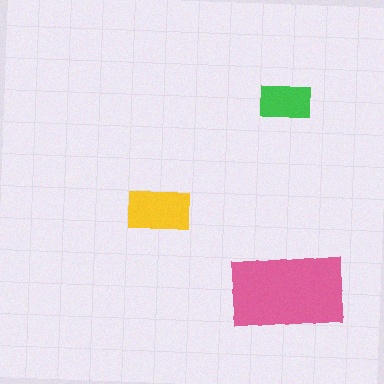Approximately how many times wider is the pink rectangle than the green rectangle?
About 2 times wider.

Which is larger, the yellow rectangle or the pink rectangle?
The pink one.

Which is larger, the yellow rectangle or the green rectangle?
The yellow one.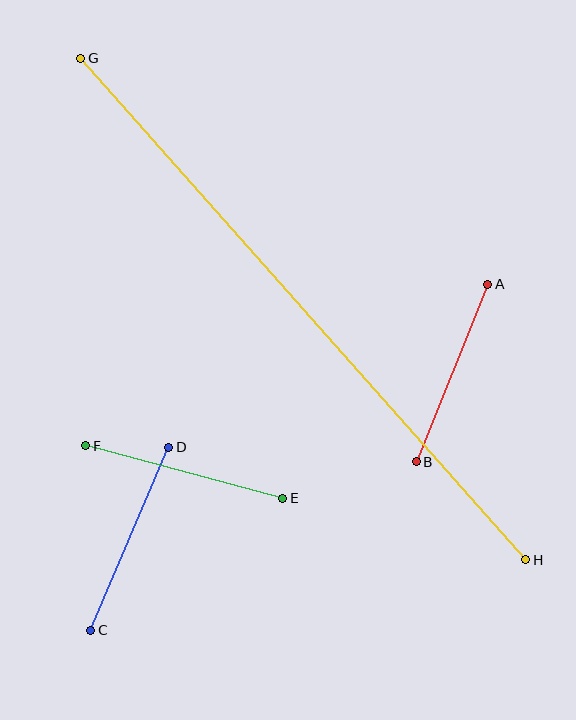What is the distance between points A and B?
The distance is approximately 192 pixels.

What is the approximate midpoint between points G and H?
The midpoint is at approximately (303, 309) pixels.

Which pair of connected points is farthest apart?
Points G and H are farthest apart.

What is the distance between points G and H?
The distance is approximately 670 pixels.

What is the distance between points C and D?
The distance is approximately 199 pixels.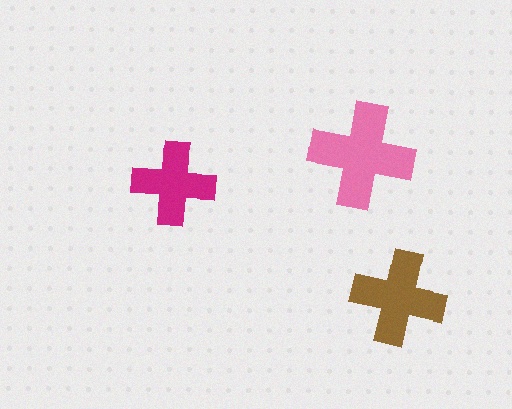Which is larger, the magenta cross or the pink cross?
The pink one.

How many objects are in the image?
There are 3 objects in the image.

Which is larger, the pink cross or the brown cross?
The pink one.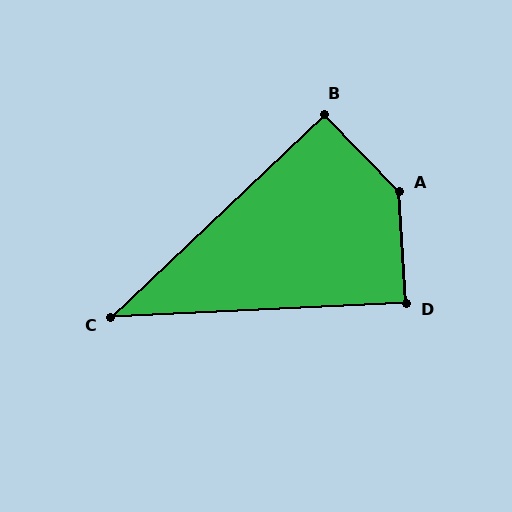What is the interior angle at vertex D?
Approximately 89 degrees (approximately right).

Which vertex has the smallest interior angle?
C, at approximately 41 degrees.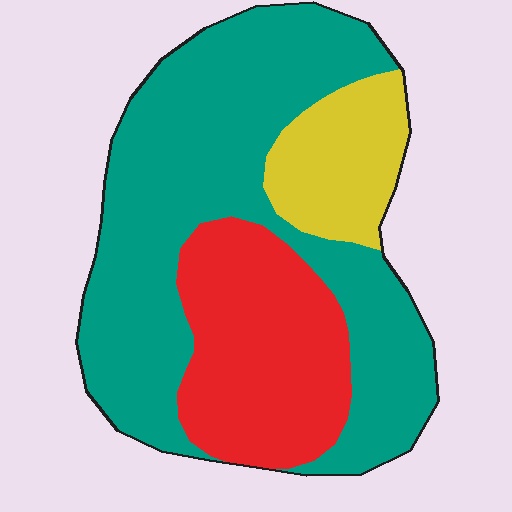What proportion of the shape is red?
Red covers around 25% of the shape.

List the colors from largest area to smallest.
From largest to smallest: teal, red, yellow.